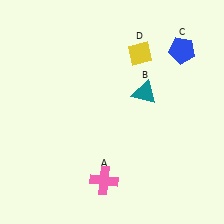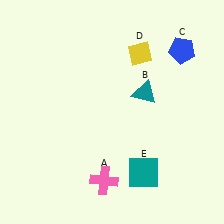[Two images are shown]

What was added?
A teal square (E) was added in Image 2.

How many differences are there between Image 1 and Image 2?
There is 1 difference between the two images.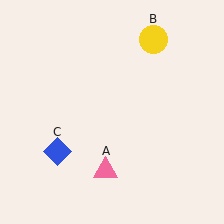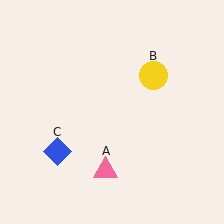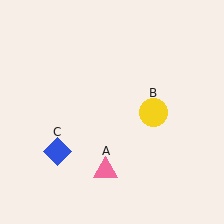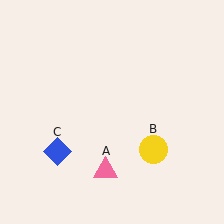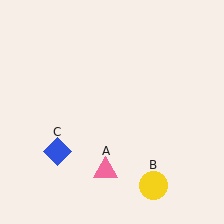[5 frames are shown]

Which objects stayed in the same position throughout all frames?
Pink triangle (object A) and blue diamond (object C) remained stationary.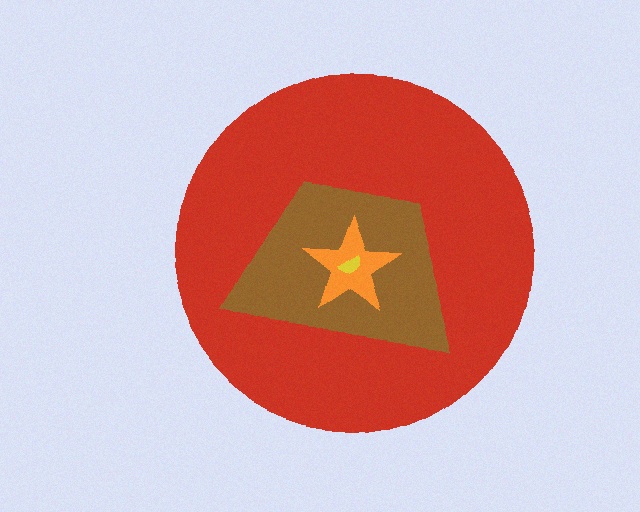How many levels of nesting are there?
4.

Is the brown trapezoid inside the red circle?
Yes.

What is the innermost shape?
The yellow semicircle.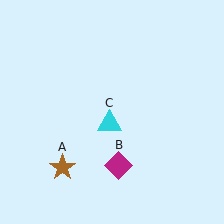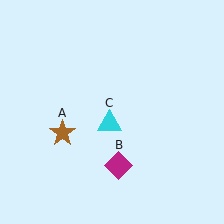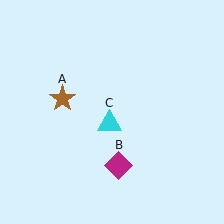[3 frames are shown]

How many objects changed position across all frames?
1 object changed position: brown star (object A).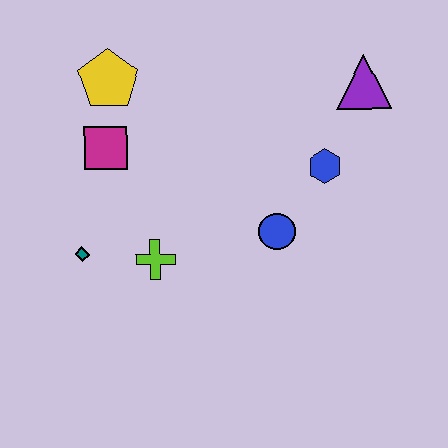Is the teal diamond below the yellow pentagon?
Yes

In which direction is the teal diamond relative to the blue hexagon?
The teal diamond is to the left of the blue hexagon.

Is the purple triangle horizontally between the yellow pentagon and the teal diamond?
No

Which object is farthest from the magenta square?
The purple triangle is farthest from the magenta square.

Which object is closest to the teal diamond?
The lime cross is closest to the teal diamond.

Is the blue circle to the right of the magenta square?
Yes